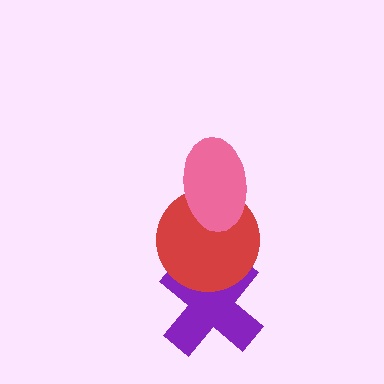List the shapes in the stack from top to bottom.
From top to bottom: the pink ellipse, the red circle, the purple cross.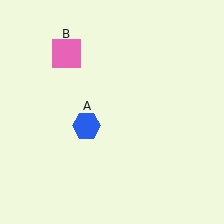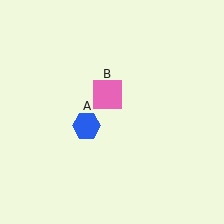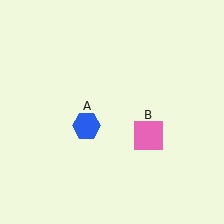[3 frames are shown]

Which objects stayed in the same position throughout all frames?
Blue hexagon (object A) remained stationary.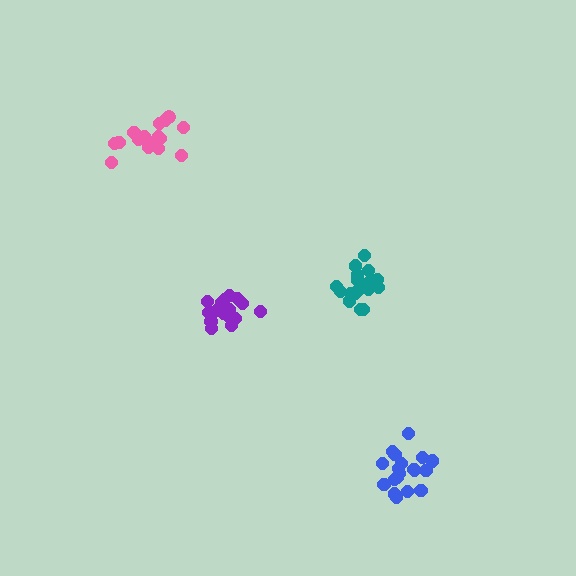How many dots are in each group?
Group 1: 20 dots, Group 2: 16 dots, Group 3: 19 dots, Group 4: 18 dots (73 total).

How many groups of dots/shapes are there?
There are 4 groups.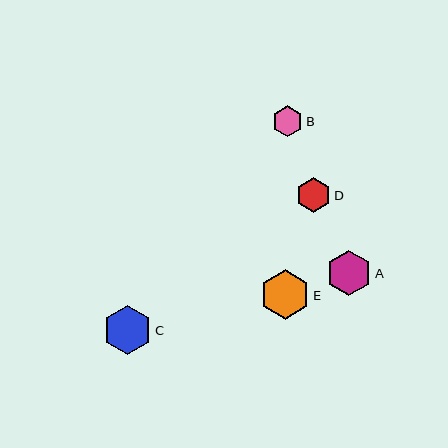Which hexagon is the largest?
Hexagon E is the largest with a size of approximately 49 pixels.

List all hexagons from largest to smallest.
From largest to smallest: E, C, A, D, B.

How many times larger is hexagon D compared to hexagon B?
Hexagon D is approximately 1.1 times the size of hexagon B.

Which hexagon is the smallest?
Hexagon B is the smallest with a size of approximately 31 pixels.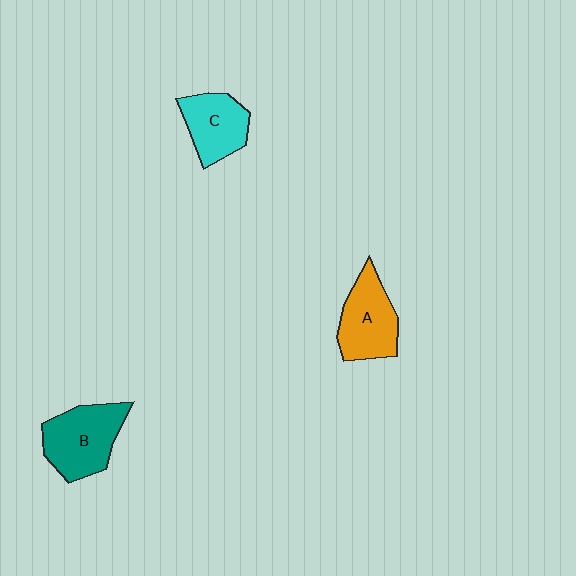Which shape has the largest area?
Shape B (teal).